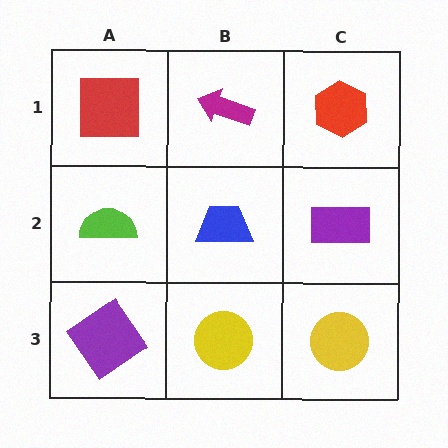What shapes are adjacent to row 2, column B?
A magenta arrow (row 1, column B), a yellow circle (row 3, column B), a lime semicircle (row 2, column A), a purple rectangle (row 2, column C).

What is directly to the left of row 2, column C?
A blue trapezoid.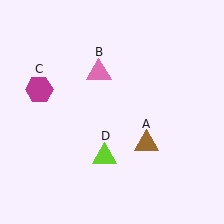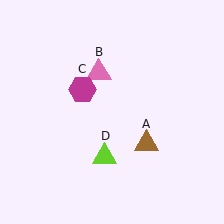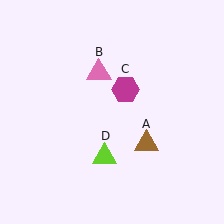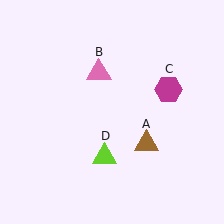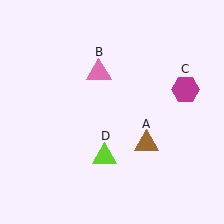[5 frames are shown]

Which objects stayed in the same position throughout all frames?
Brown triangle (object A) and pink triangle (object B) and lime triangle (object D) remained stationary.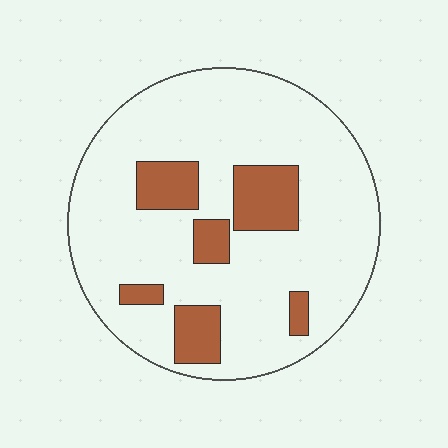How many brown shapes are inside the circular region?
6.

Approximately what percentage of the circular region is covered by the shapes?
Approximately 20%.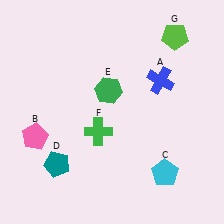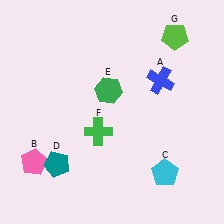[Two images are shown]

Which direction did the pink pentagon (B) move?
The pink pentagon (B) moved down.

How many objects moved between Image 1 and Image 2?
1 object moved between the two images.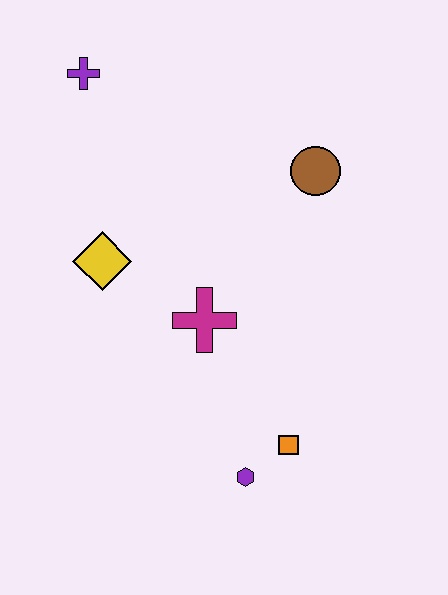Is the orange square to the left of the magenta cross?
No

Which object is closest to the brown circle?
The magenta cross is closest to the brown circle.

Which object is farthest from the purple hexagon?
The purple cross is farthest from the purple hexagon.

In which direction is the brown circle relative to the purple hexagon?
The brown circle is above the purple hexagon.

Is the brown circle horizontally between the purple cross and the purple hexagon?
No